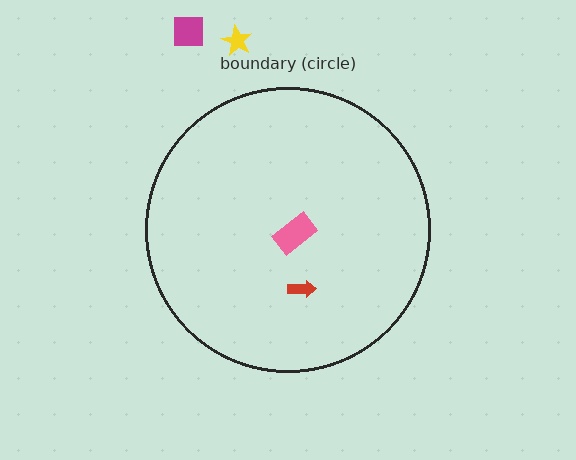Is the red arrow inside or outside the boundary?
Inside.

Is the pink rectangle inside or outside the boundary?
Inside.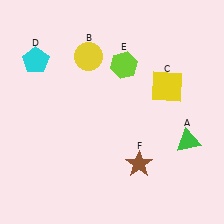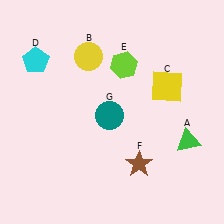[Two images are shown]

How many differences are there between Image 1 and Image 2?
There is 1 difference between the two images.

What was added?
A teal circle (G) was added in Image 2.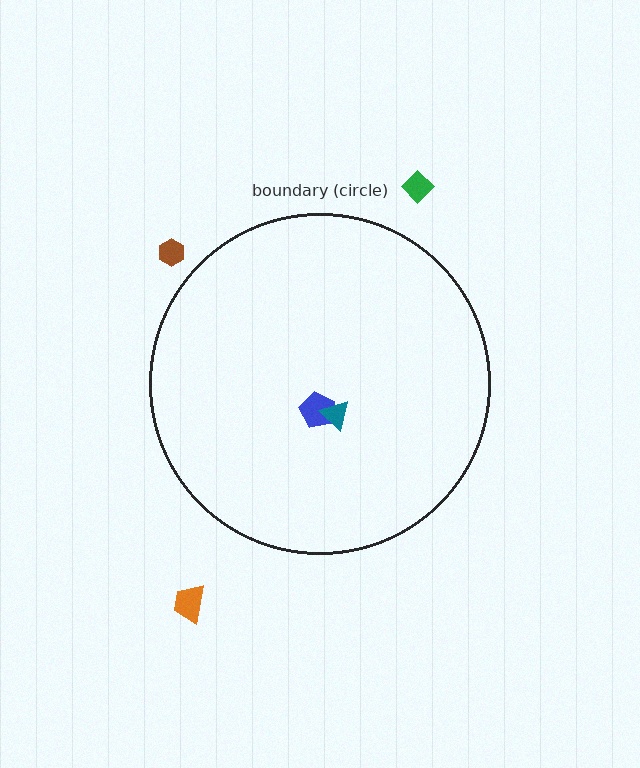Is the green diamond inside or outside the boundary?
Outside.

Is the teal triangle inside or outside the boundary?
Inside.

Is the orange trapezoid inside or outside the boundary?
Outside.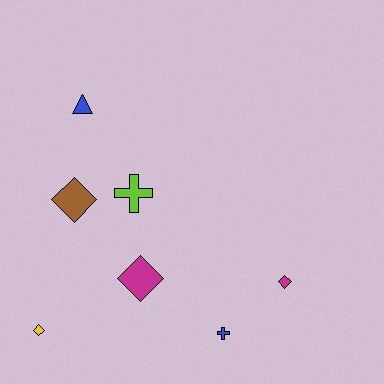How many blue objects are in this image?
There are 2 blue objects.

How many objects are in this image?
There are 7 objects.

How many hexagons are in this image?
There are no hexagons.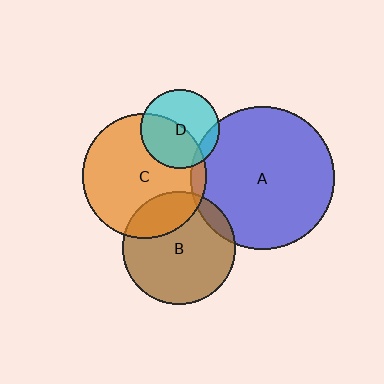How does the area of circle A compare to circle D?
Approximately 3.3 times.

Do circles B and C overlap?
Yes.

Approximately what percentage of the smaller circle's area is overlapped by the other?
Approximately 25%.